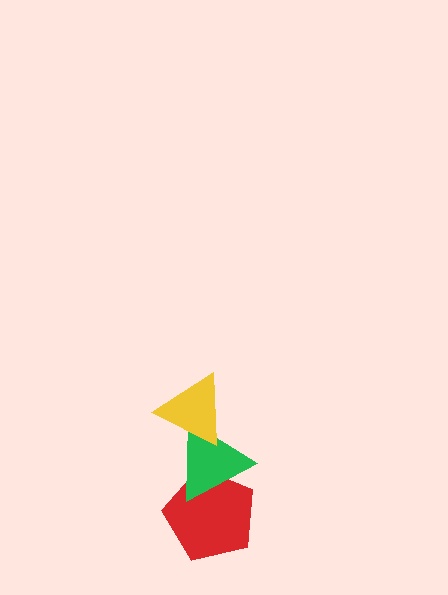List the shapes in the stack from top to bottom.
From top to bottom: the yellow triangle, the green triangle, the red pentagon.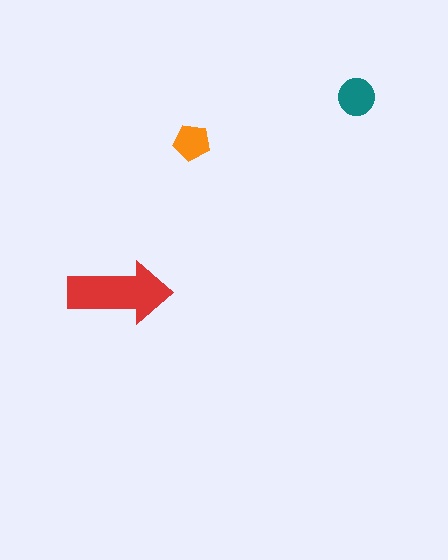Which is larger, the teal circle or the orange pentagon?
The teal circle.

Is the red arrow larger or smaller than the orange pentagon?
Larger.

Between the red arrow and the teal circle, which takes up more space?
The red arrow.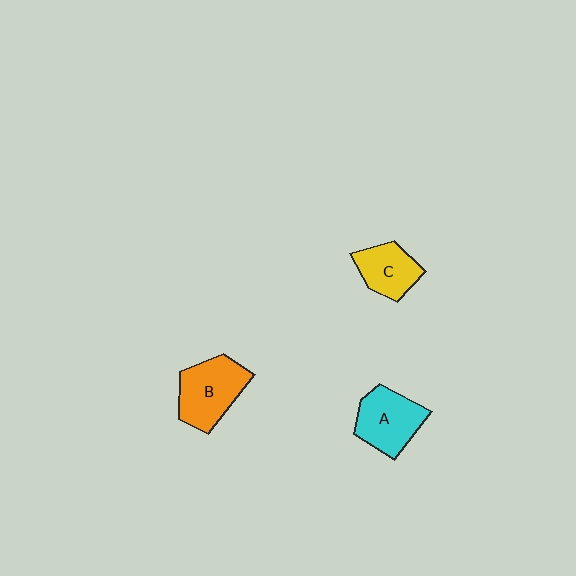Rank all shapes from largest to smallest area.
From largest to smallest: B (orange), A (cyan), C (yellow).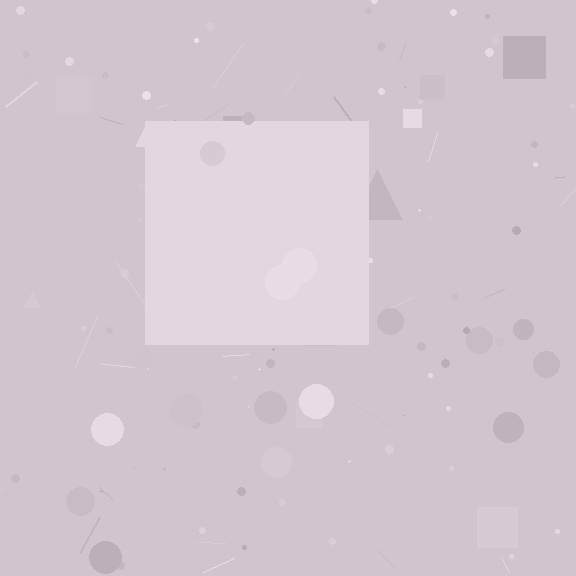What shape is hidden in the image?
A square is hidden in the image.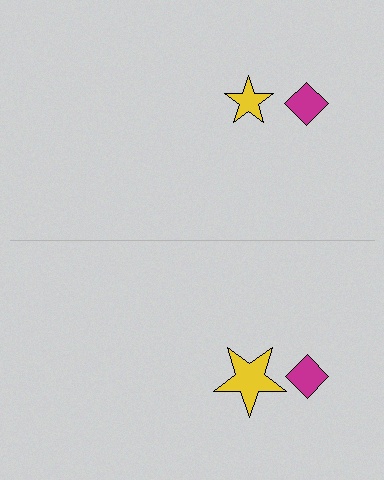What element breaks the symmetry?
The yellow star on the bottom side has a different size than its mirror counterpart.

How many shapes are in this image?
There are 4 shapes in this image.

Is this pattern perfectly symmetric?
No, the pattern is not perfectly symmetric. The yellow star on the bottom side has a different size than its mirror counterpart.